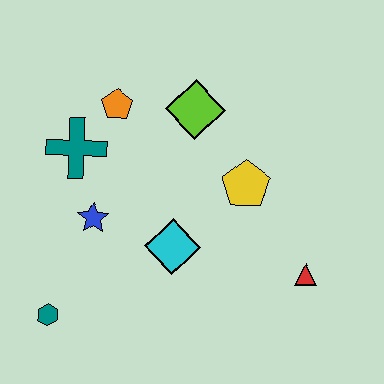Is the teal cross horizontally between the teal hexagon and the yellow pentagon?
Yes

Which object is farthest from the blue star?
The red triangle is farthest from the blue star.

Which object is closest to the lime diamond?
The orange pentagon is closest to the lime diamond.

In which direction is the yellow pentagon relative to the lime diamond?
The yellow pentagon is below the lime diamond.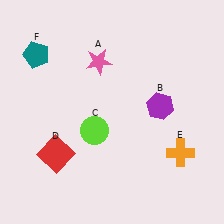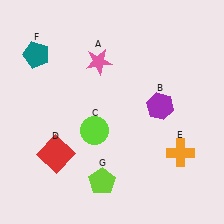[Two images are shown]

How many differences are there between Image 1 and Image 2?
There is 1 difference between the two images.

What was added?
A lime pentagon (G) was added in Image 2.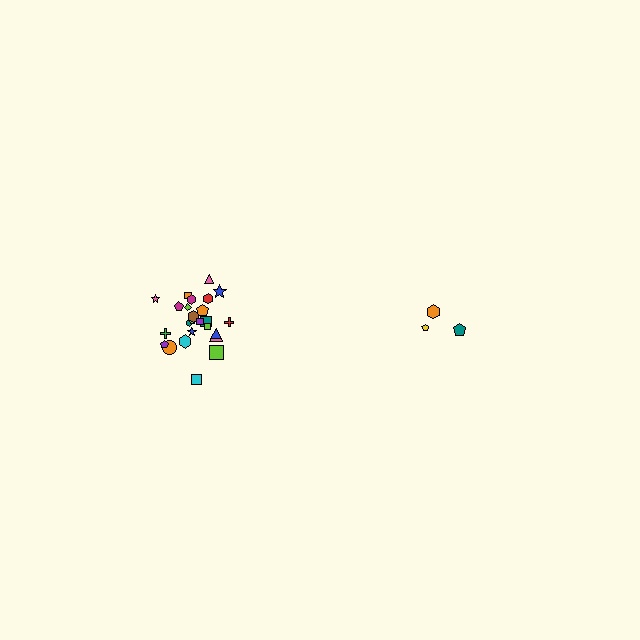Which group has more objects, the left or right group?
The left group.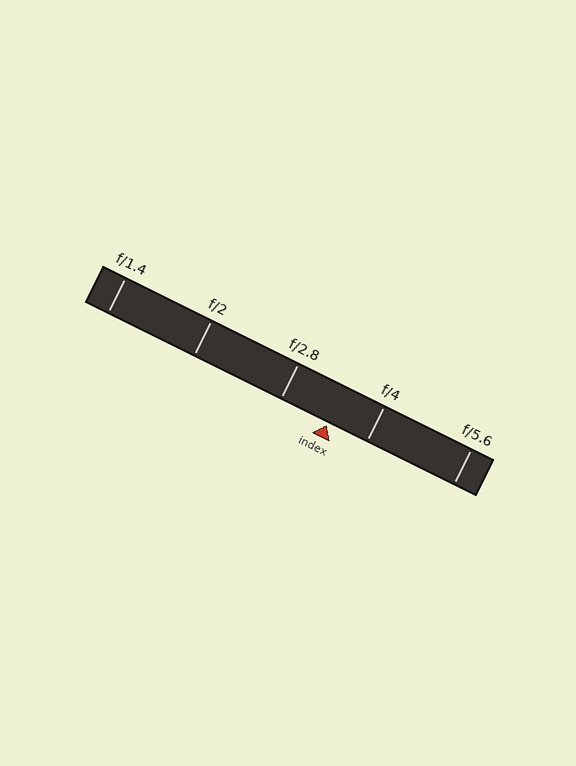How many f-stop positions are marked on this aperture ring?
There are 5 f-stop positions marked.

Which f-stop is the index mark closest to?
The index mark is closest to f/4.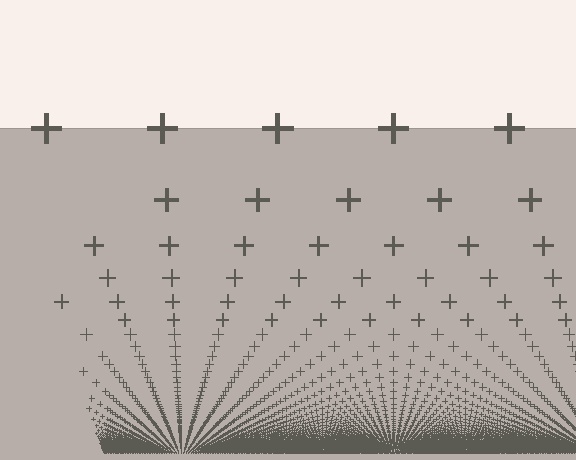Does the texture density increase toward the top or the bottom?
Density increases toward the bottom.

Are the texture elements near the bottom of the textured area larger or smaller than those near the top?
Smaller. The gradient is inverted — elements near the bottom are smaller and denser.